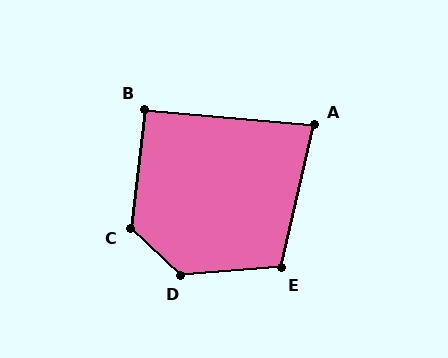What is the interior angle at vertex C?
Approximately 126 degrees (obtuse).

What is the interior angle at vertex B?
Approximately 92 degrees (approximately right).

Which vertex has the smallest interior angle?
A, at approximately 82 degrees.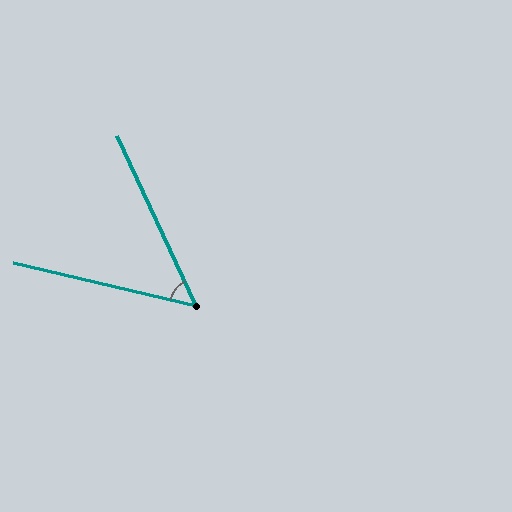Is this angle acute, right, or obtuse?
It is acute.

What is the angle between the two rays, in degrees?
Approximately 52 degrees.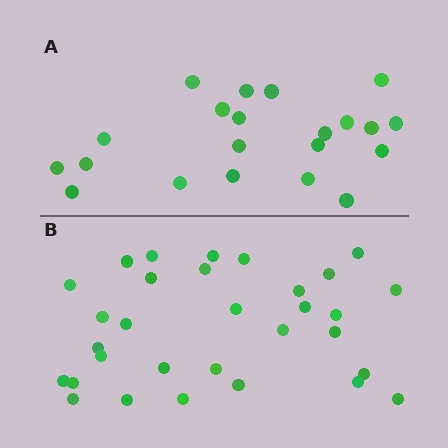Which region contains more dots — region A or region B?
Region B (the bottom region) has more dots.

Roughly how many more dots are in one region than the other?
Region B has roughly 10 or so more dots than region A.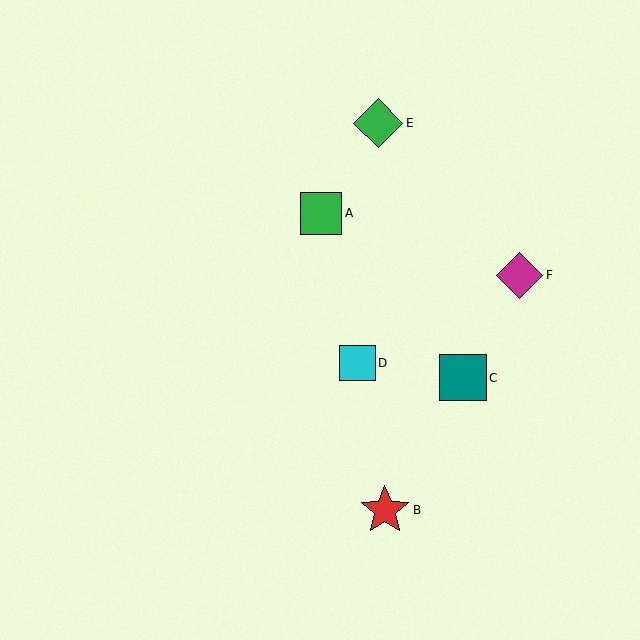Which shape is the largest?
The red star (labeled B) is the largest.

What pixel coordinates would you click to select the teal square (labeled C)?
Click at (463, 378) to select the teal square C.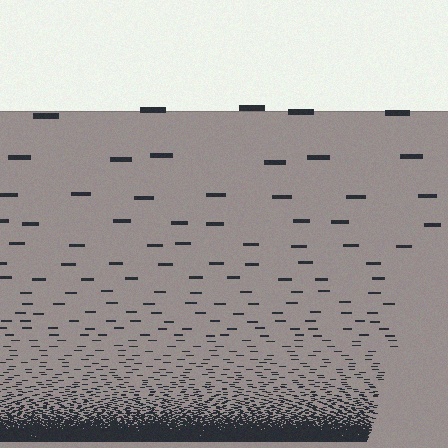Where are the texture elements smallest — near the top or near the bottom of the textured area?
Near the bottom.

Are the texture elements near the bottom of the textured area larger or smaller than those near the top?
Smaller. The gradient is inverted — elements near the bottom are smaller and denser.